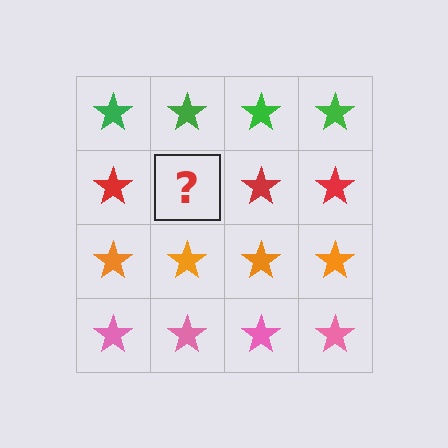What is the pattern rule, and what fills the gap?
The rule is that each row has a consistent color. The gap should be filled with a red star.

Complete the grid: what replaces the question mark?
The question mark should be replaced with a red star.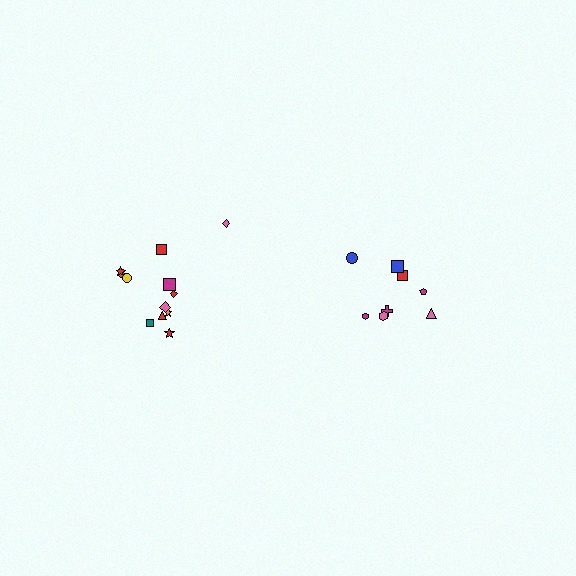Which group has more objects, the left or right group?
The left group.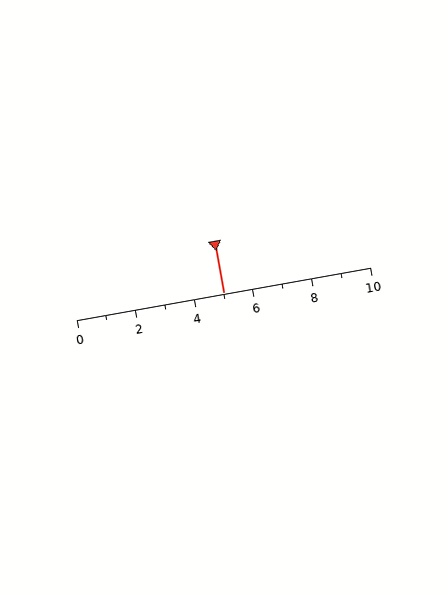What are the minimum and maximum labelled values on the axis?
The axis runs from 0 to 10.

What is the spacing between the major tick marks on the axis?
The major ticks are spaced 2 apart.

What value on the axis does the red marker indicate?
The marker indicates approximately 5.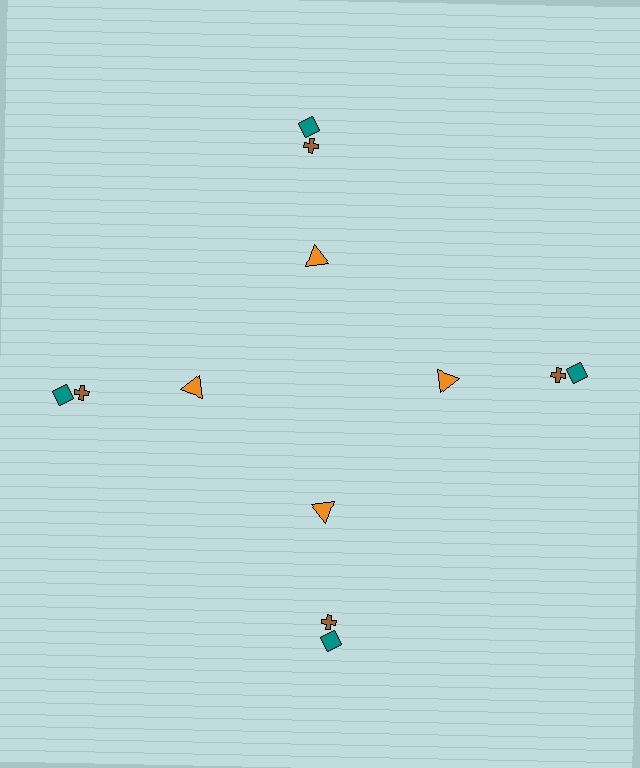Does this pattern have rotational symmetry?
Yes, this pattern has 4-fold rotational symmetry. It looks the same after rotating 90 degrees around the center.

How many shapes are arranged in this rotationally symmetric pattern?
There are 12 shapes, arranged in 4 groups of 3.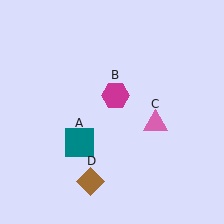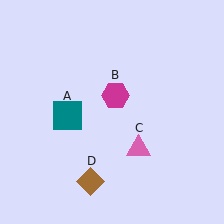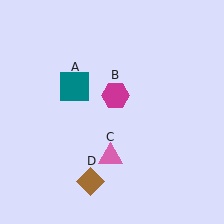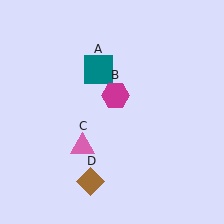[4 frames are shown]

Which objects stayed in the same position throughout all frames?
Magenta hexagon (object B) and brown diamond (object D) remained stationary.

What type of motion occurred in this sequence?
The teal square (object A), pink triangle (object C) rotated clockwise around the center of the scene.